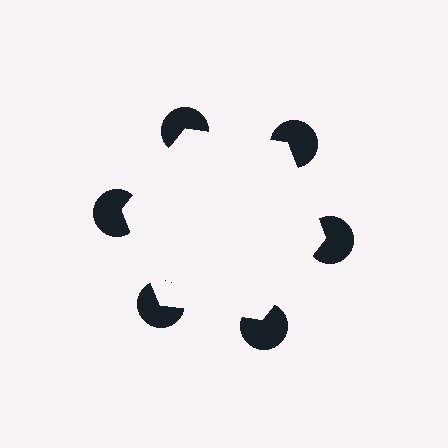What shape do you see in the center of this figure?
An illusory hexagon — its edges are inferred from the aligned wedge cuts in the pac-man discs, not physically drawn.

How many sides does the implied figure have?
6 sides.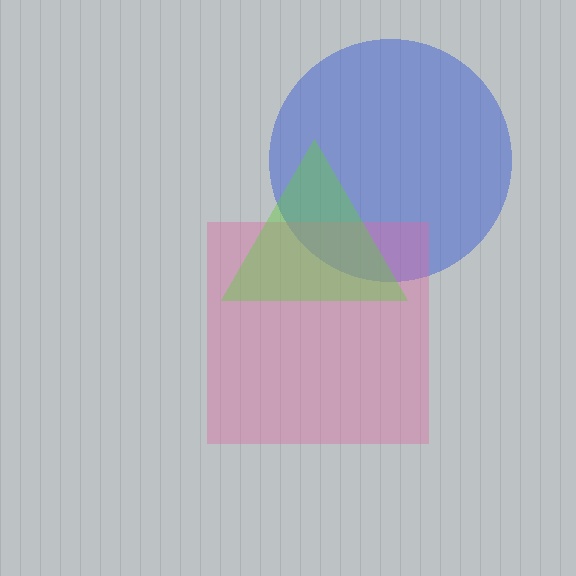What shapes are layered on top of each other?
The layered shapes are: a blue circle, a pink square, a lime triangle.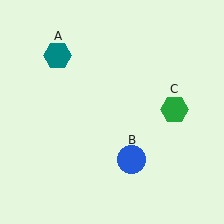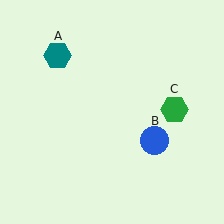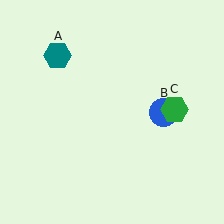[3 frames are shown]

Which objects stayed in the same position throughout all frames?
Teal hexagon (object A) and green hexagon (object C) remained stationary.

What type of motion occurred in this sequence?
The blue circle (object B) rotated counterclockwise around the center of the scene.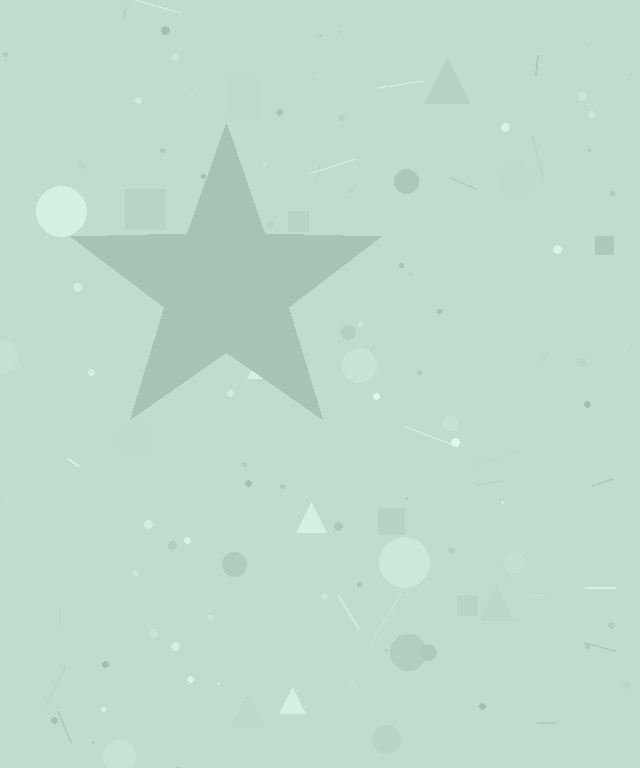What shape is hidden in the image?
A star is hidden in the image.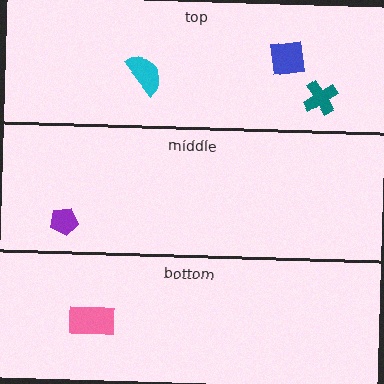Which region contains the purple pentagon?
The middle region.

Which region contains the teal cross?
The top region.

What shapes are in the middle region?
The purple pentagon.